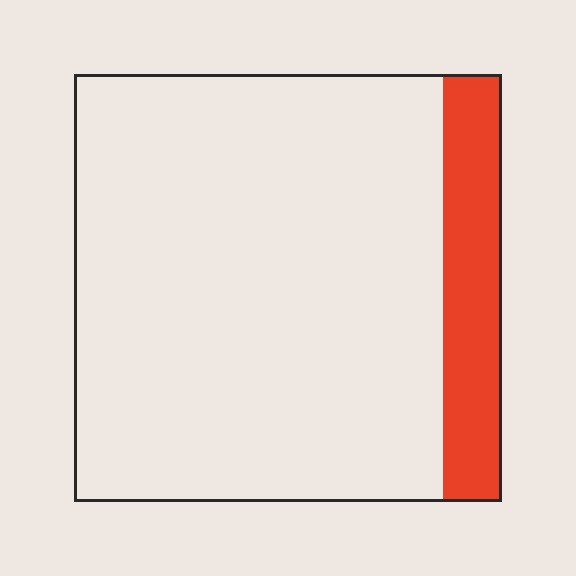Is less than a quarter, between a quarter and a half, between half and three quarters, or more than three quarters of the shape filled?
Less than a quarter.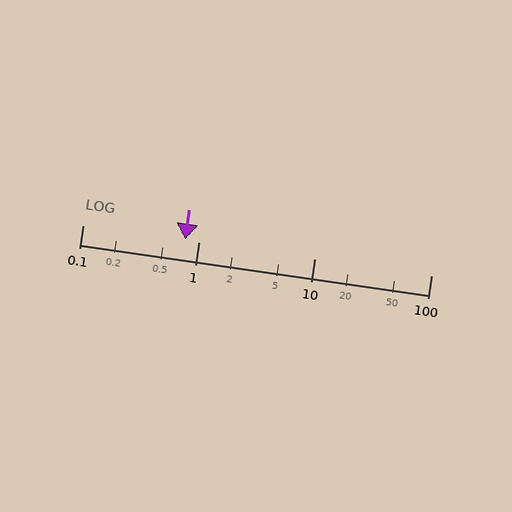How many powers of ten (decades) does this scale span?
The scale spans 3 decades, from 0.1 to 100.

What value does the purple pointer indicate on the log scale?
The pointer indicates approximately 0.76.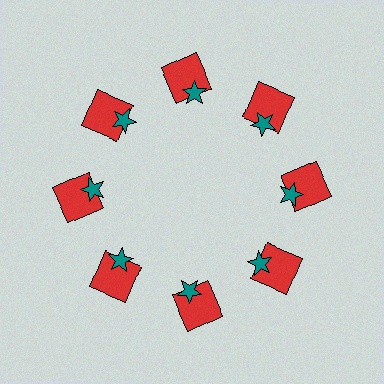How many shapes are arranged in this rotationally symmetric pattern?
There are 16 shapes, arranged in 8 groups of 2.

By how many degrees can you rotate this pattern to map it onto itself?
The pattern maps onto itself every 45 degrees of rotation.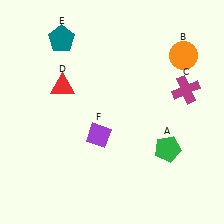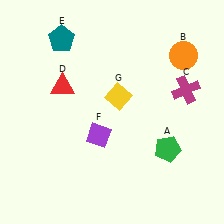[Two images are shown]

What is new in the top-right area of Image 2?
A yellow diamond (G) was added in the top-right area of Image 2.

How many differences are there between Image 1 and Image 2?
There is 1 difference between the two images.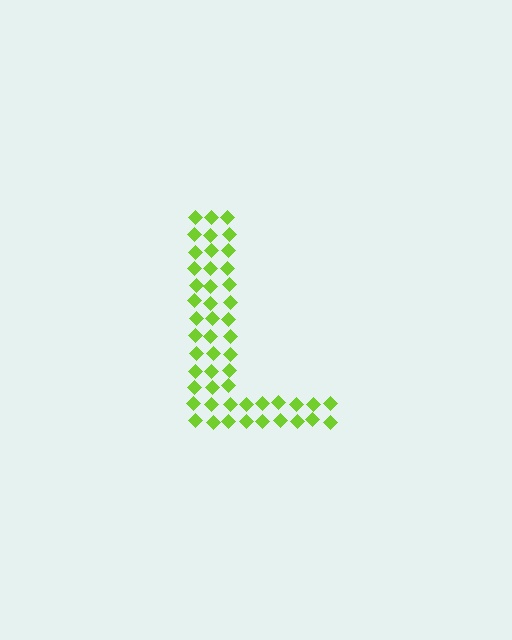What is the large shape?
The large shape is the letter L.